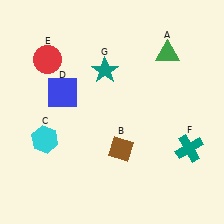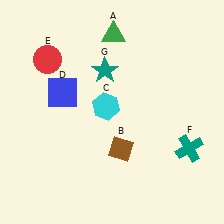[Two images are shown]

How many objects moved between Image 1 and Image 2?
2 objects moved between the two images.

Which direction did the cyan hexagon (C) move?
The cyan hexagon (C) moved right.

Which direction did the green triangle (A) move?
The green triangle (A) moved left.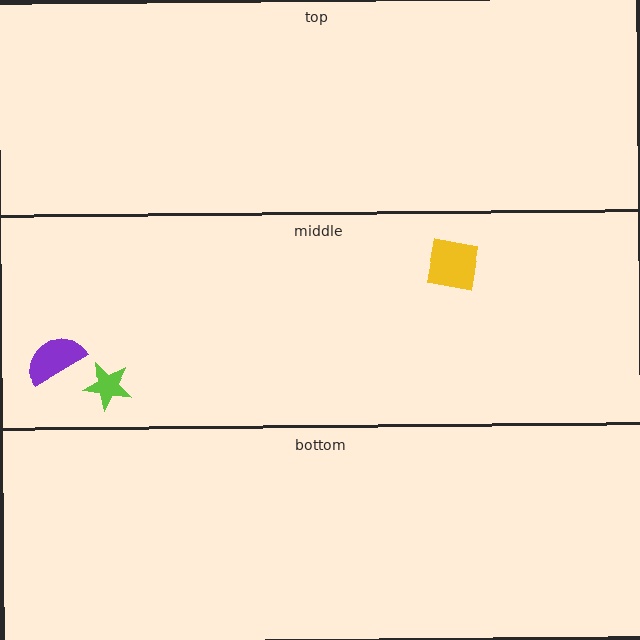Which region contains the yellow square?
The middle region.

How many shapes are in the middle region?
3.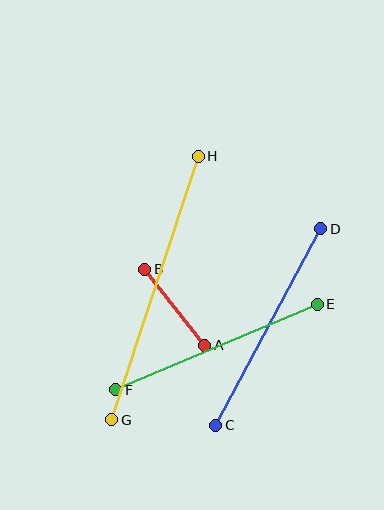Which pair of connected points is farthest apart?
Points G and H are farthest apart.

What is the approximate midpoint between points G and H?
The midpoint is at approximately (155, 288) pixels.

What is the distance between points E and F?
The distance is approximately 219 pixels.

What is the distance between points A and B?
The distance is approximately 97 pixels.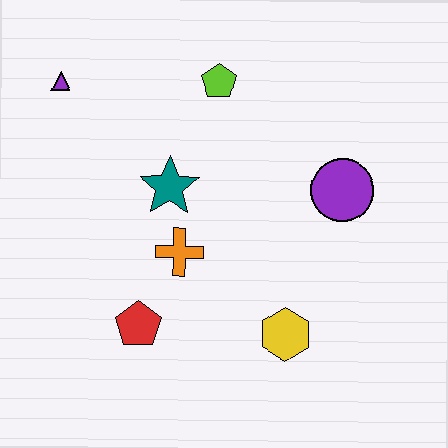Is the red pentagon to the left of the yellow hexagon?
Yes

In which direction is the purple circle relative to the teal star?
The purple circle is to the right of the teal star.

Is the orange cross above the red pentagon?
Yes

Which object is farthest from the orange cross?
The purple triangle is farthest from the orange cross.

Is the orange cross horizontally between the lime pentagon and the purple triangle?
Yes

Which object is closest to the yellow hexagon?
The orange cross is closest to the yellow hexagon.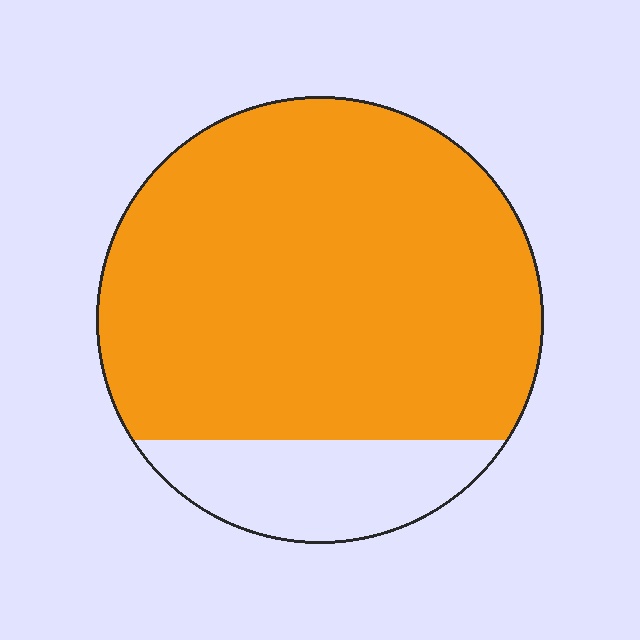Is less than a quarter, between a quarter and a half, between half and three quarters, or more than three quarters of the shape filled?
More than three quarters.